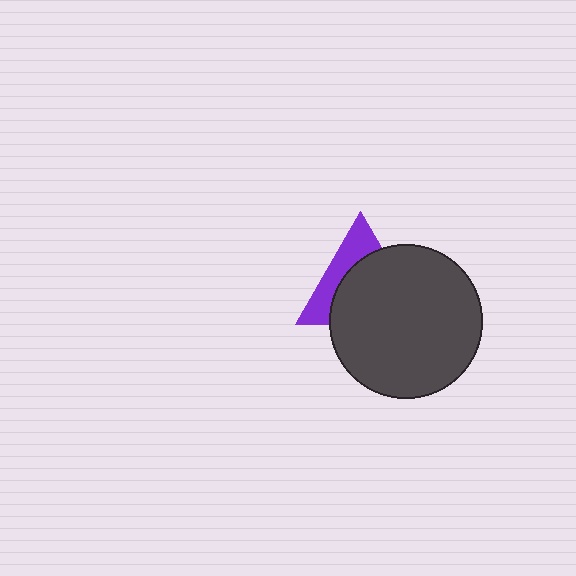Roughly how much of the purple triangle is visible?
A small part of it is visible (roughly 37%).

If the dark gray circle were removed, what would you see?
You would see the complete purple triangle.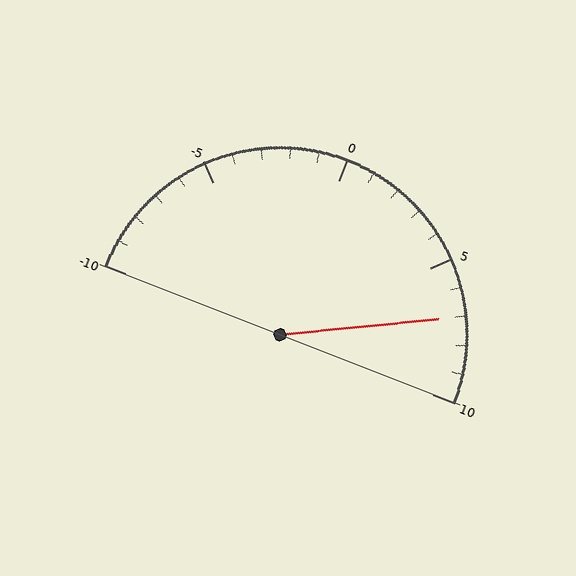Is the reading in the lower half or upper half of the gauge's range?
The reading is in the upper half of the range (-10 to 10).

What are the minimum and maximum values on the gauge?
The gauge ranges from -10 to 10.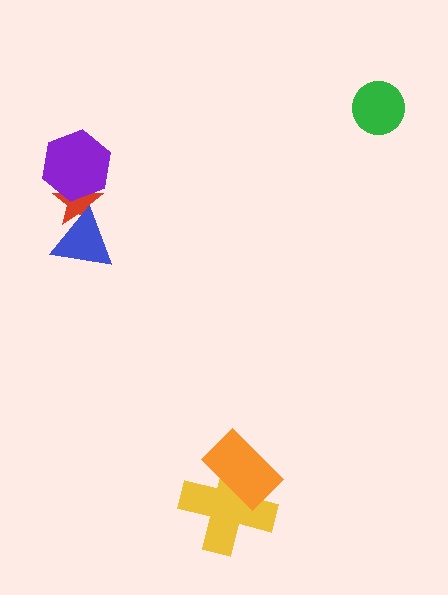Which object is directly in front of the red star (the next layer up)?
The blue triangle is directly in front of the red star.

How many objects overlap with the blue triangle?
1 object overlaps with the blue triangle.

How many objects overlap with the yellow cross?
1 object overlaps with the yellow cross.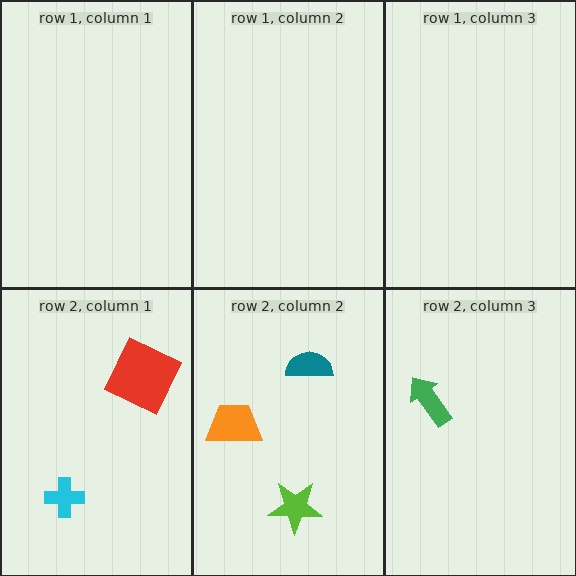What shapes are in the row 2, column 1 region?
The cyan cross, the red square.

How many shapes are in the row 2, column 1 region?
2.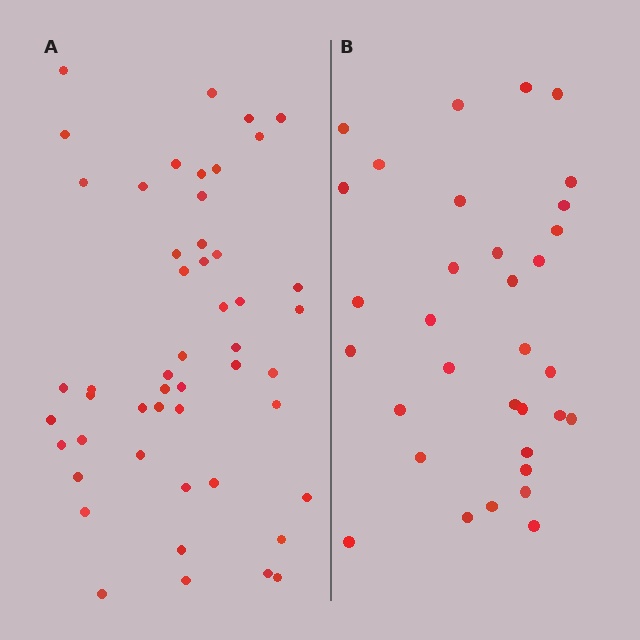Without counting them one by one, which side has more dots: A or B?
Region A (the left region) has more dots.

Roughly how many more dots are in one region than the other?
Region A has approximately 15 more dots than region B.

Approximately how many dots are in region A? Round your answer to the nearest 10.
About 50 dots.